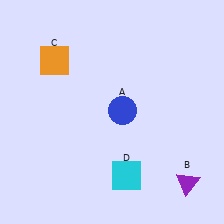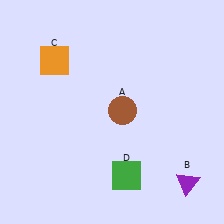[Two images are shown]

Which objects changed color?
A changed from blue to brown. D changed from cyan to green.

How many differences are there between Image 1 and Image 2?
There are 2 differences between the two images.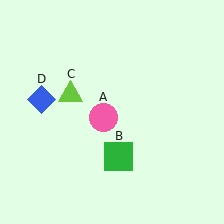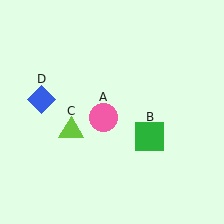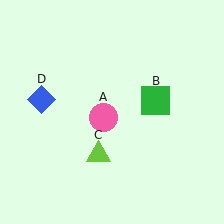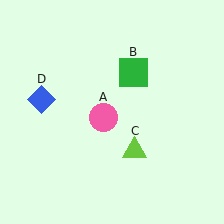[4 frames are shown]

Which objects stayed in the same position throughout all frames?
Pink circle (object A) and blue diamond (object D) remained stationary.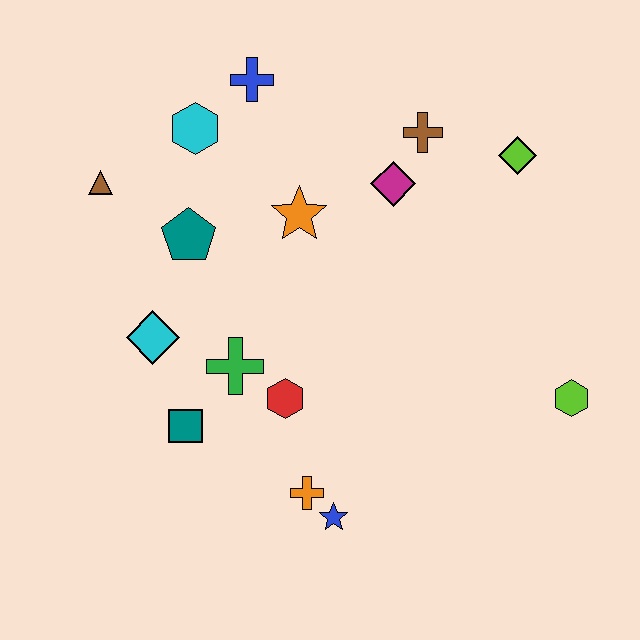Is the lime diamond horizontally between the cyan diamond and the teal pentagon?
No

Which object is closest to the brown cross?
The magenta diamond is closest to the brown cross.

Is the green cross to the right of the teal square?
Yes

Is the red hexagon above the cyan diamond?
No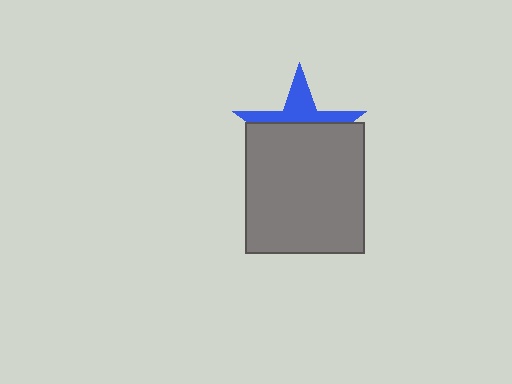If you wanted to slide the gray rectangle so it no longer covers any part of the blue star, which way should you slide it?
Slide it down — that is the most direct way to separate the two shapes.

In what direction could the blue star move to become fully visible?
The blue star could move up. That would shift it out from behind the gray rectangle entirely.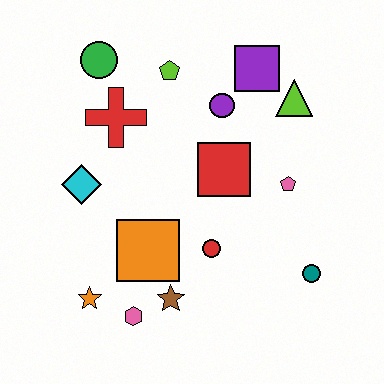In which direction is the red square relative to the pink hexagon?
The red square is above the pink hexagon.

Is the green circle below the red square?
No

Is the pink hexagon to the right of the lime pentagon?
No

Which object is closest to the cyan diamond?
The red cross is closest to the cyan diamond.